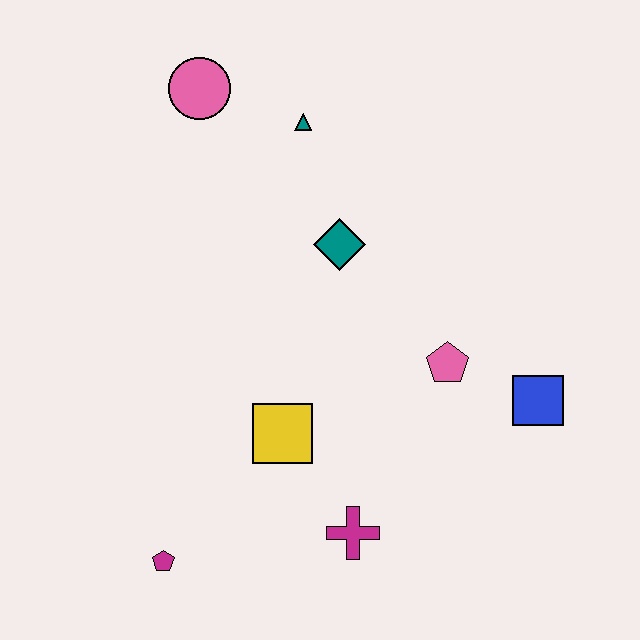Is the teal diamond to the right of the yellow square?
Yes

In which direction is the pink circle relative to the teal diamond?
The pink circle is above the teal diamond.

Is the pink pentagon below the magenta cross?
No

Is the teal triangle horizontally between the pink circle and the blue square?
Yes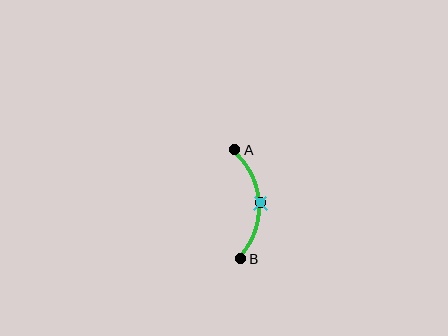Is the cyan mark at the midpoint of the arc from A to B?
Yes. The cyan mark lies on the arc at equal arc-length from both A and B — it is the arc midpoint.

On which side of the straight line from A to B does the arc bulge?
The arc bulges to the right of the straight line connecting A and B.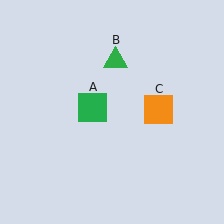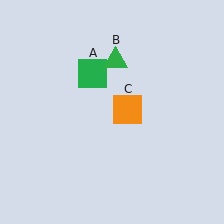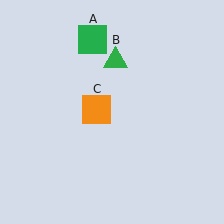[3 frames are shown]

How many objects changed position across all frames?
2 objects changed position: green square (object A), orange square (object C).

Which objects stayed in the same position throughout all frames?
Green triangle (object B) remained stationary.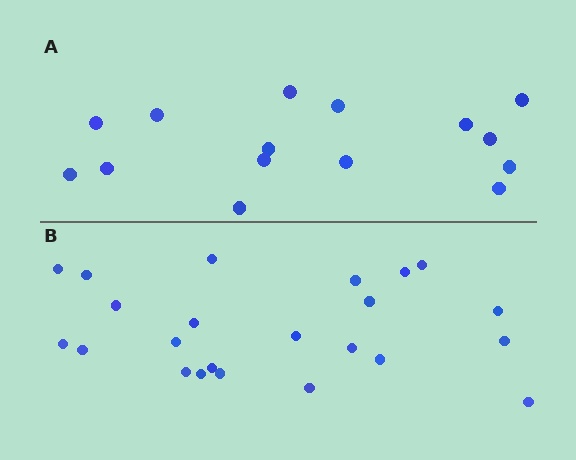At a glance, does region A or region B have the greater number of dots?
Region B (the bottom region) has more dots.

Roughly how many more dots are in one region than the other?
Region B has roughly 8 or so more dots than region A.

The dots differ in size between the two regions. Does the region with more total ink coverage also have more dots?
No. Region A has more total ink coverage because its dots are larger, but region B actually contains more individual dots. Total area can be misleading — the number of items is what matters here.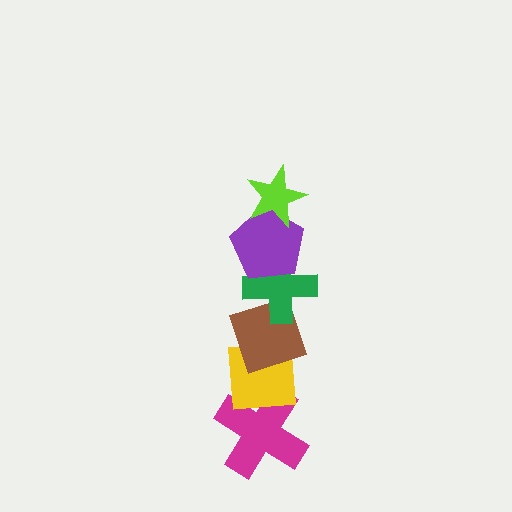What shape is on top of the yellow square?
The brown diamond is on top of the yellow square.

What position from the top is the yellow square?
The yellow square is 5th from the top.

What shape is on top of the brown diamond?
The green cross is on top of the brown diamond.